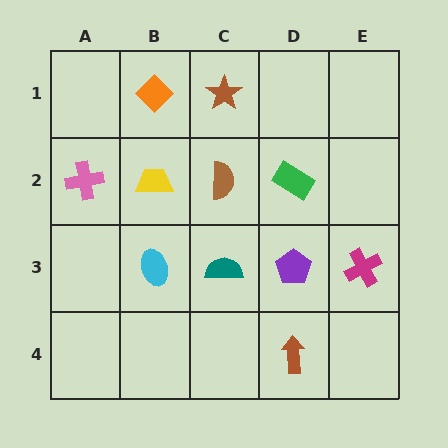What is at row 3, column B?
A cyan ellipse.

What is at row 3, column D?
A purple pentagon.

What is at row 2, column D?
A green rectangle.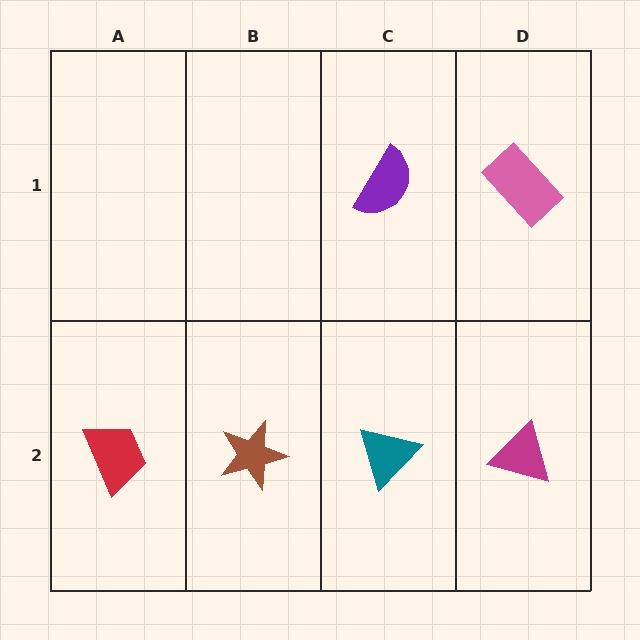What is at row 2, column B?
A brown star.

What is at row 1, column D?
A pink rectangle.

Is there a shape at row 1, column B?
No, that cell is empty.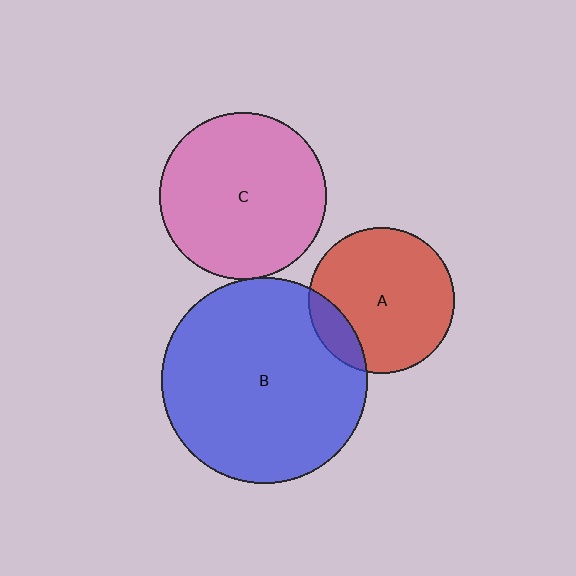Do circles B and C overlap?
Yes.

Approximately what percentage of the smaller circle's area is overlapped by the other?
Approximately 5%.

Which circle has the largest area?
Circle B (blue).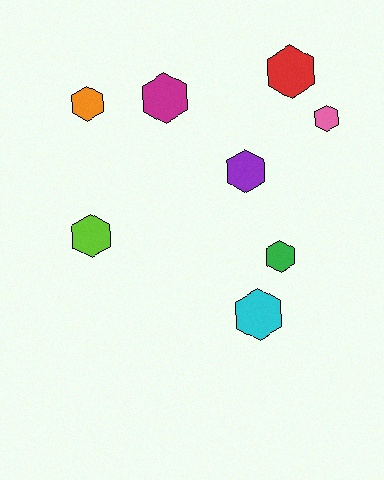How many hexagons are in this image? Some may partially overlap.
There are 8 hexagons.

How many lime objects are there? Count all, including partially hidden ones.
There is 1 lime object.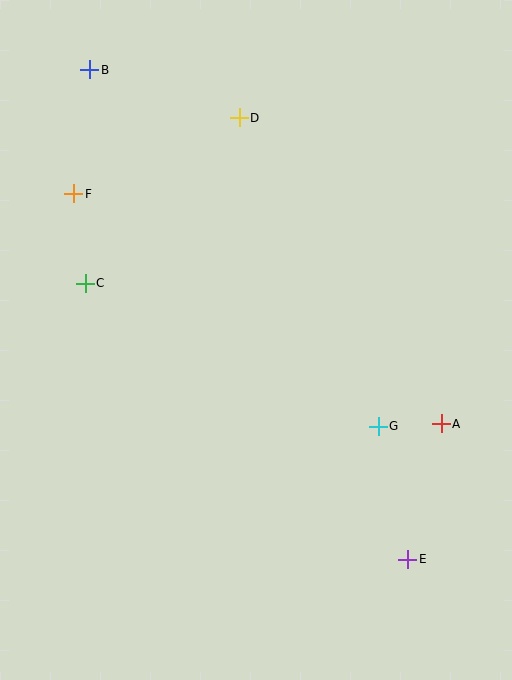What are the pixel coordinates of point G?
Point G is at (378, 426).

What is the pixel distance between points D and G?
The distance between D and G is 339 pixels.